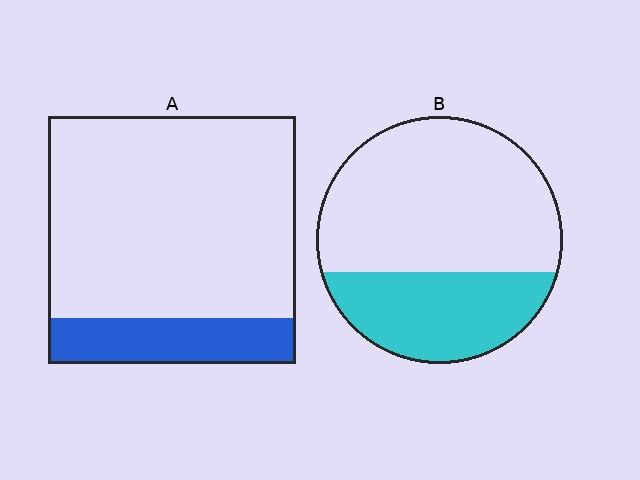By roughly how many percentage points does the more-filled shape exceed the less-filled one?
By roughly 15 percentage points (B over A).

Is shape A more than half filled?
No.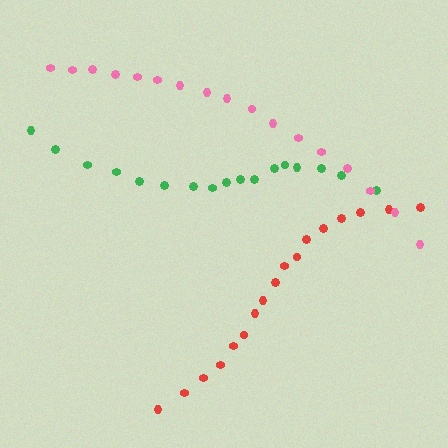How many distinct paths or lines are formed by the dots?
There are 3 distinct paths.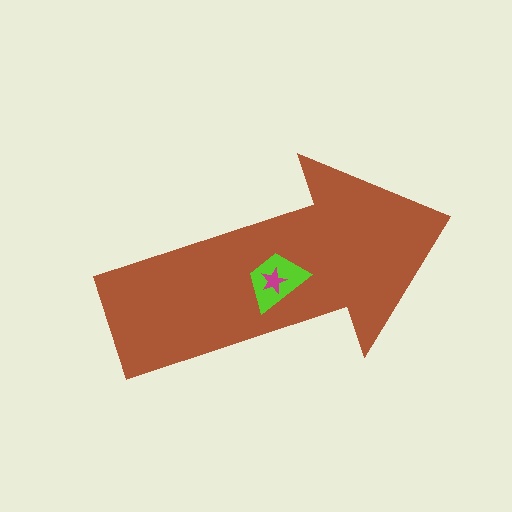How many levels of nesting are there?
3.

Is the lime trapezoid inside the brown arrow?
Yes.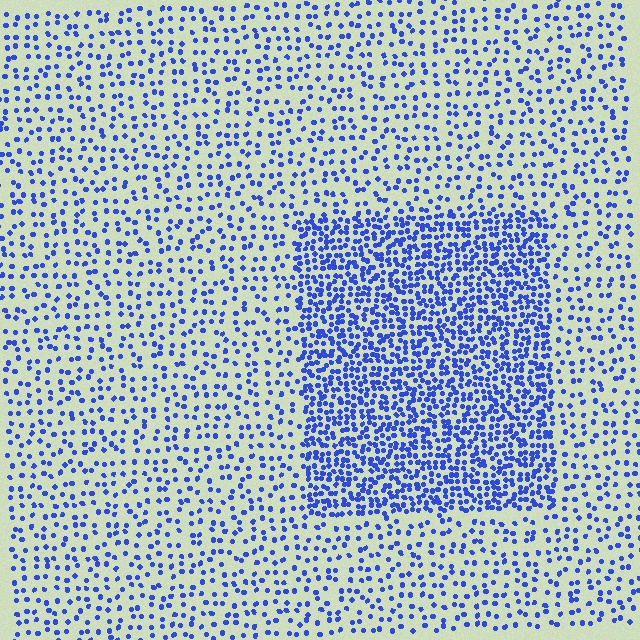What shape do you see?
I see a rectangle.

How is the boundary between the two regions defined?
The boundary is defined by a change in element density (approximately 2.4x ratio). All elements are the same color, size, and shape.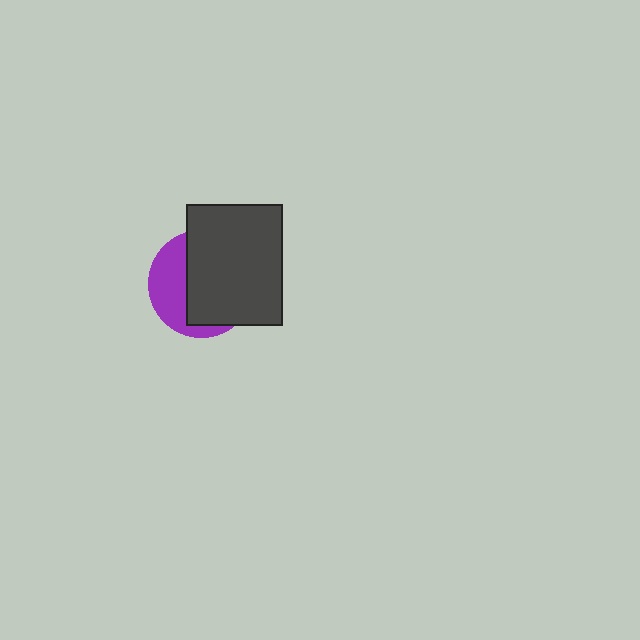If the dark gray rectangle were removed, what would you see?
You would see the complete purple circle.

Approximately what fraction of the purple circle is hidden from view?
Roughly 64% of the purple circle is hidden behind the dark gray rectangle.